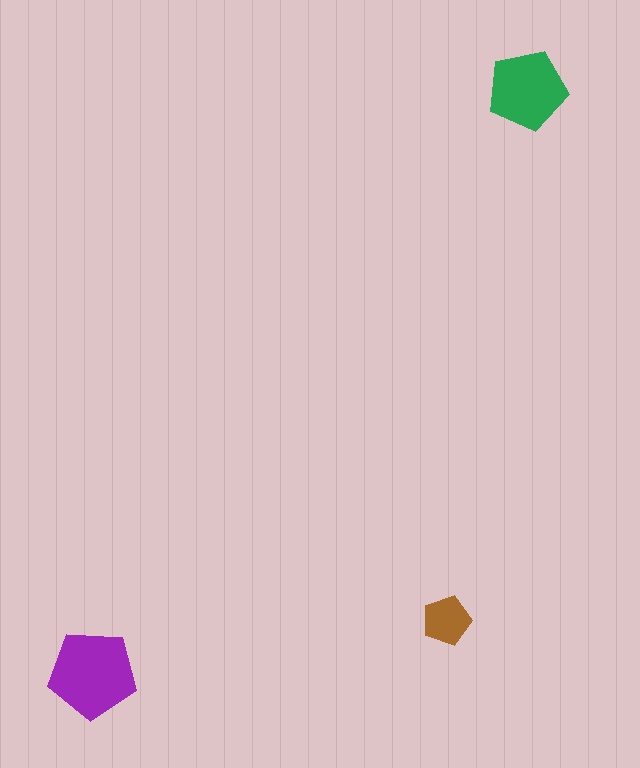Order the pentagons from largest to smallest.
the purple one, the green one, the brown one.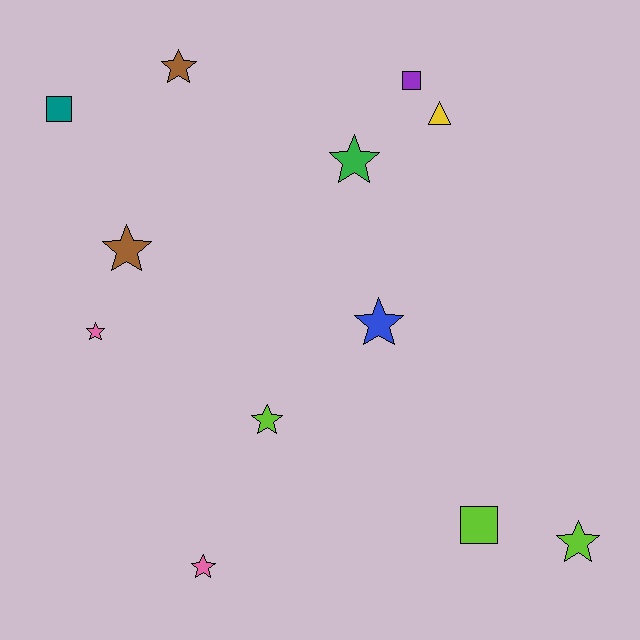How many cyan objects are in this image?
There are no cyan objects.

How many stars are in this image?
There are 8 stars.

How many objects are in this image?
There are 12 objects.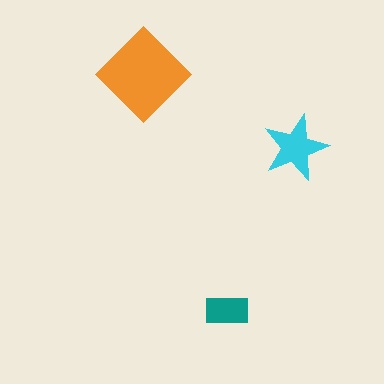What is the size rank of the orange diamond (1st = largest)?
1st.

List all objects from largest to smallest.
The orange diamond, the cyan star, the teal rectangle.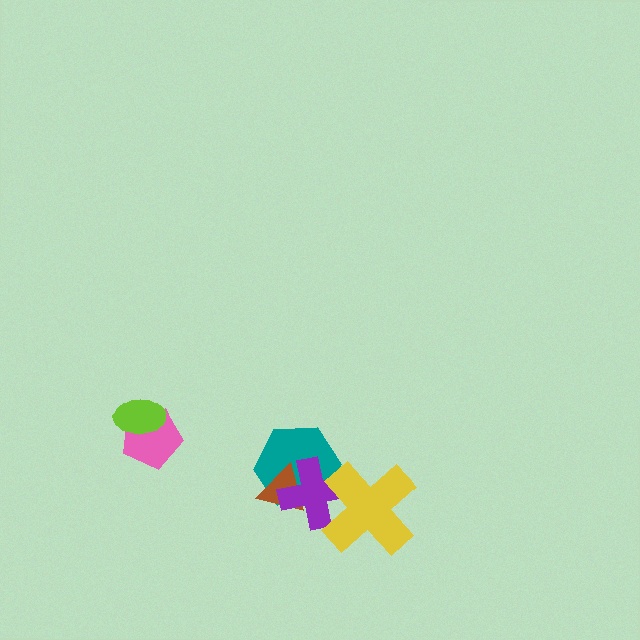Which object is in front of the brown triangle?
The purple cross is in front of the brown triangle.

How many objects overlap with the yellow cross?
2 objects overlap with the yellow cross.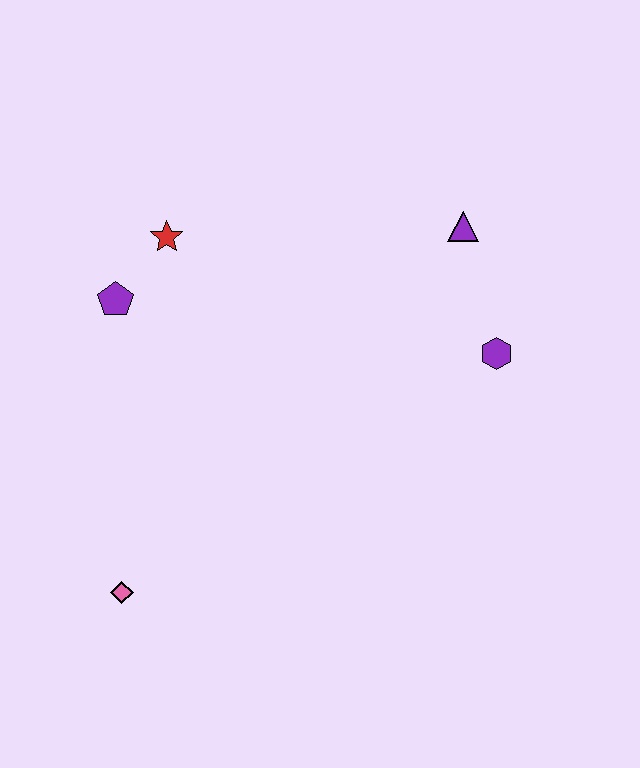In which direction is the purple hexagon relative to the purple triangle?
The purple hexagon is below the purple triangle.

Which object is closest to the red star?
The purple pentagon is closest to the red star.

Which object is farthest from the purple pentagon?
The purple hexagon is farthest from the purple pentagon.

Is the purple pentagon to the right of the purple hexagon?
No